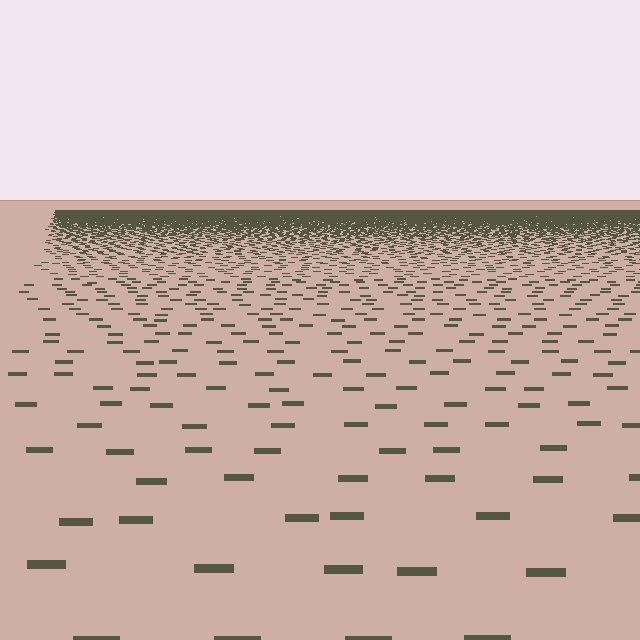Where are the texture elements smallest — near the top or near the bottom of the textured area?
Near the top.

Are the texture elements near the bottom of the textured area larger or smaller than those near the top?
Larger. Near the bottom, elements are closer to the viewer and appear at a bigger on-screen size.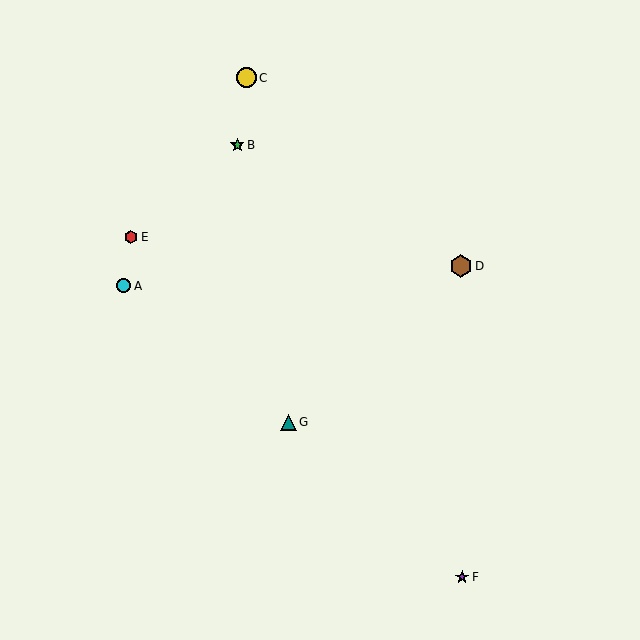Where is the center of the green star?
The center of the green star is at (237, 145).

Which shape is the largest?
The brown hexagon (labeled D) is the largest.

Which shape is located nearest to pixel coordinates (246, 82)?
The yellow circle (labeled C) at (246, 78) is nearest to that location.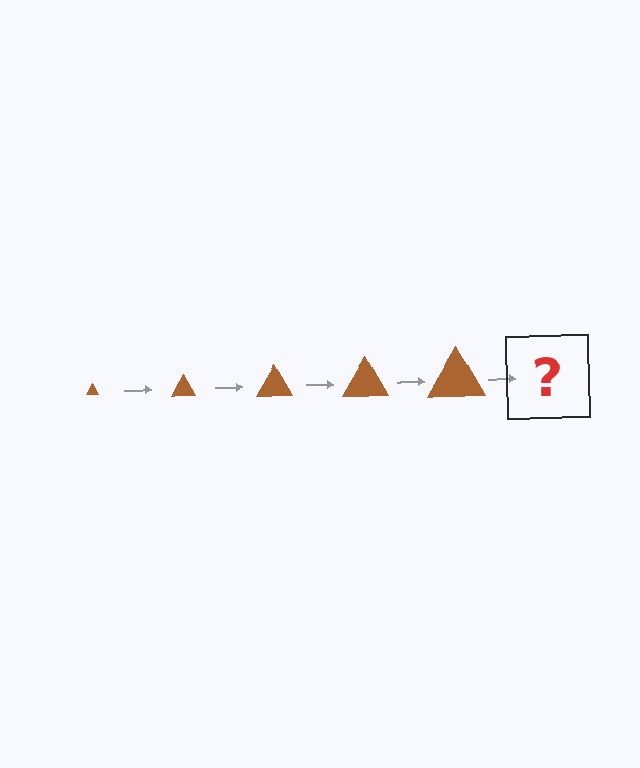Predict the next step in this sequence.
The next step is a brown triangle, larger than the previous one.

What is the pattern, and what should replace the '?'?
The pattern is that the triangle gets progressively larger each step. The '?' should be a brown triangle, larger than the previous one.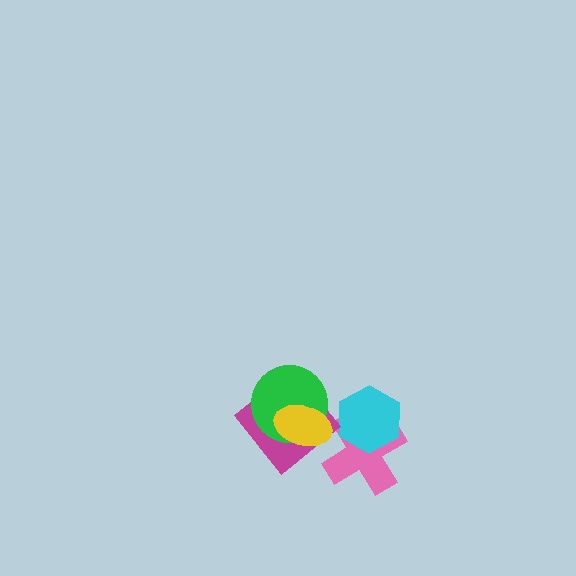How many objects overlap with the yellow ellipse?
2 objects overlap with the yellow ellipse.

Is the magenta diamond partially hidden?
Yes, it is partially covered by another shape.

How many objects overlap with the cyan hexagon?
1 object overlaps with the cyan hexagon.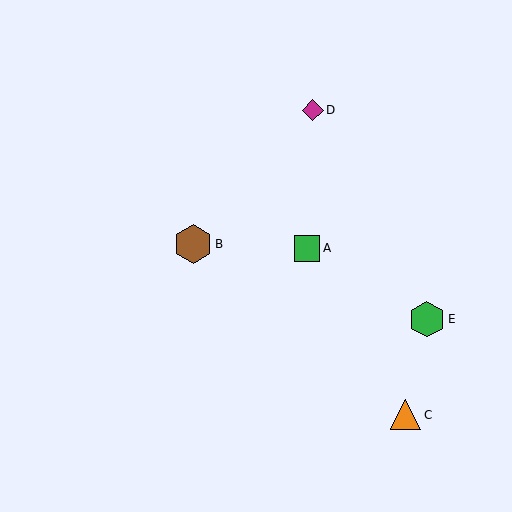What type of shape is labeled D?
Shape D is a magenta diamond.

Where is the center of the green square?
The center of the green square is at (307, 248).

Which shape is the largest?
The brown hexagon (labeled B) is the largest.